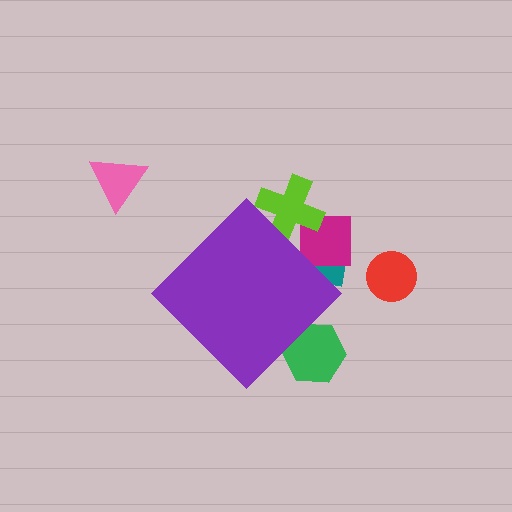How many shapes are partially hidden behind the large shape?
4 shapes are partially hidden.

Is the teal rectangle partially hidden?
Yes, the teal rectangle is partially hidden behind the purple diamond.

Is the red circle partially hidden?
No, the red circle is fully visible.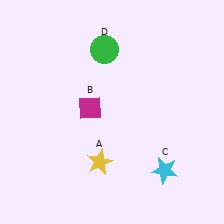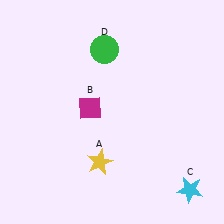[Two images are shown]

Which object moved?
The cyan star (C) moved right.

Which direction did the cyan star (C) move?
The cyan star (C) moved right.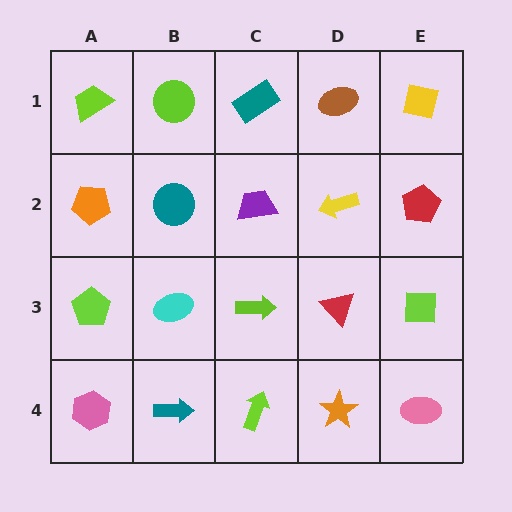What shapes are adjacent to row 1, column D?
A yellow arrow (row 2, column D), a teal rectangle (row 1, column C), a yellow square (row 1, column E).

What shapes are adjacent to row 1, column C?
A purple trapezoid (row 2, column C), a lime circle (row 1, column B), a brown ellipse (row 1, column D).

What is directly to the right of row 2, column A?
A teal circle.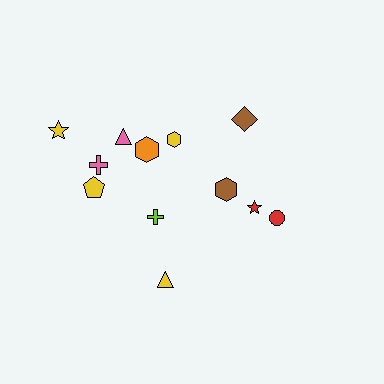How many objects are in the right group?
There are 4 objects.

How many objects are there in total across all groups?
There are 12 objects.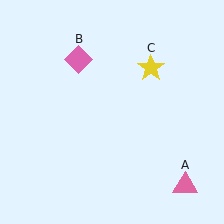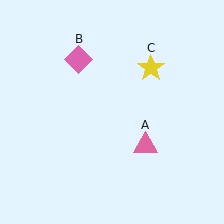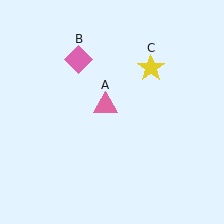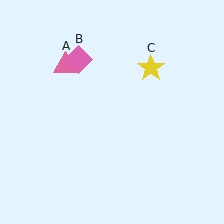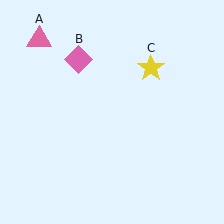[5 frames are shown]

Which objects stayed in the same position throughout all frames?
Pink diamond (object B) and yellow star (object C) remained stationary.